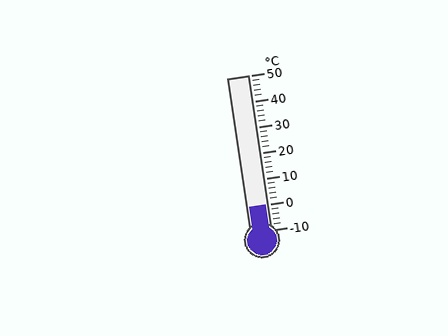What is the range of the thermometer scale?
The thermometer scale ranges from -10°C to 50°C.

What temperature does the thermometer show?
The thermometer shows approximately 0°C.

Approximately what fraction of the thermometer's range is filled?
The thermometer is filled to approximately 15% of its range.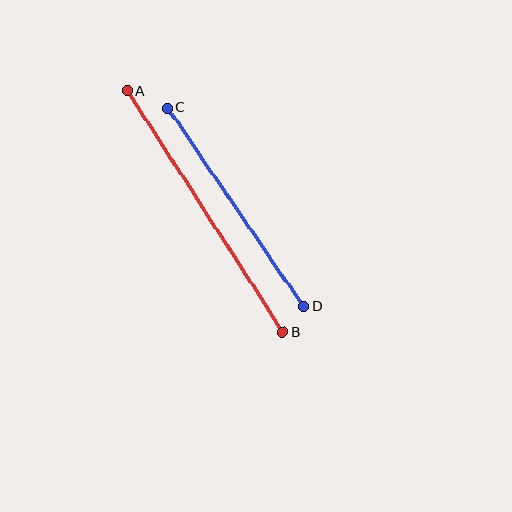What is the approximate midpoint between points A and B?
The midpoint is at approximately (205, 212) pixels.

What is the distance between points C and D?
The distance is approximately 241 pixels.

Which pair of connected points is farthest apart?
Points A and B are farthest apart.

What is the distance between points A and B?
The distance is approximately 287 pixels.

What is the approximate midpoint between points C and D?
The midpoint is at approximately (236, 207) pixels.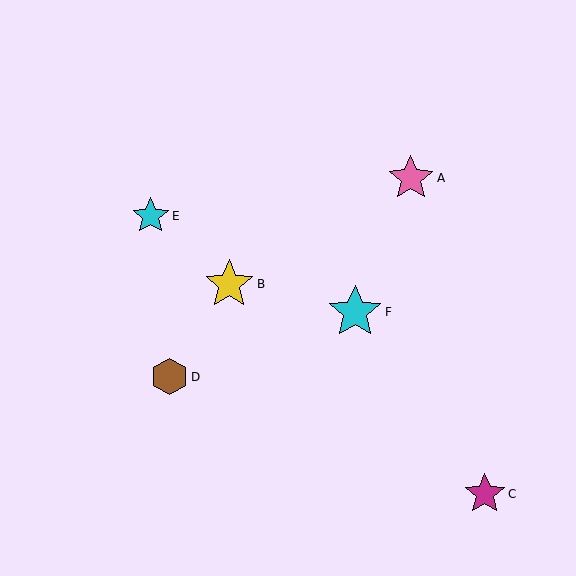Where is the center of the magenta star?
The center of the magenta star is at (485, 494).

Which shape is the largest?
The cyan star (labeled F) is the largest.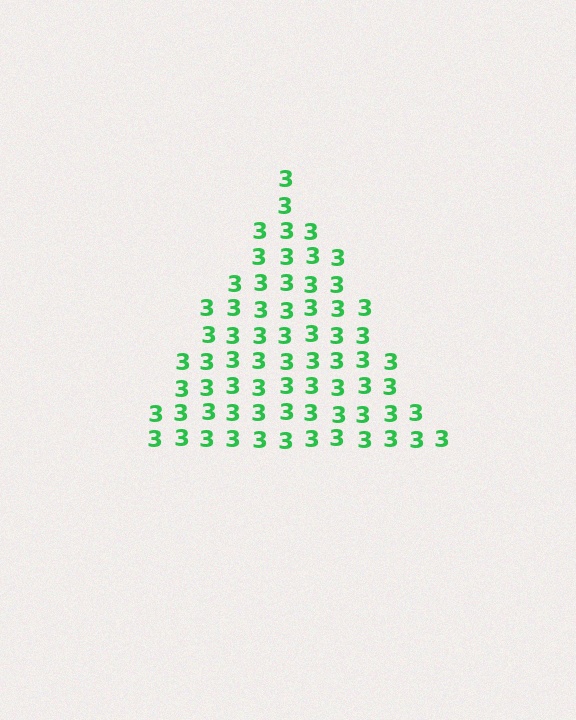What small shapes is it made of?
It is made of small digit 3's.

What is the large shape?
The large shape is a triangle.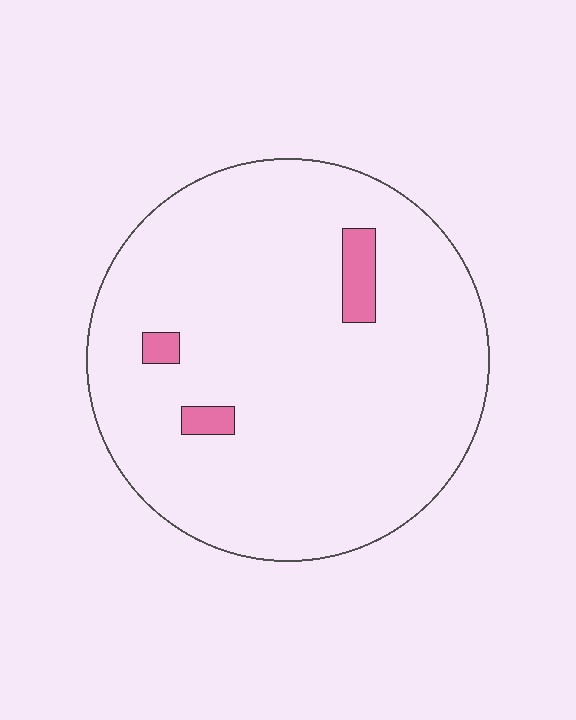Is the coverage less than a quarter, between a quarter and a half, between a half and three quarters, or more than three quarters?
Less than a quarter.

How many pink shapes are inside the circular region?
3.